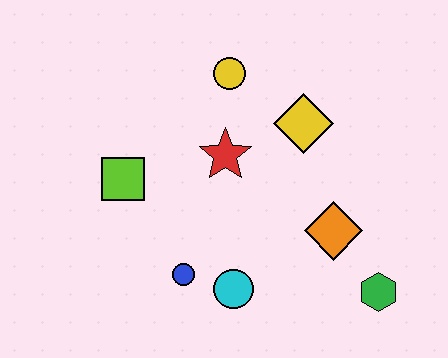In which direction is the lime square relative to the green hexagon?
The lime square is to the left of the green hexagon.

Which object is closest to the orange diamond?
The green hexagon is closest to the orange diamond.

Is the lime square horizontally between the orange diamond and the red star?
No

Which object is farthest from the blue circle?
The yellow circle is farthest from the blue circle.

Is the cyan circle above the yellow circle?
No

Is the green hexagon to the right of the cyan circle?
Yes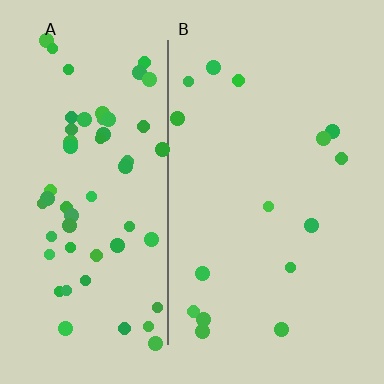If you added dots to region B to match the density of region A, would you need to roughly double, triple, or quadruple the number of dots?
Approximately quadruple.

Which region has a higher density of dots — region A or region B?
A (the left).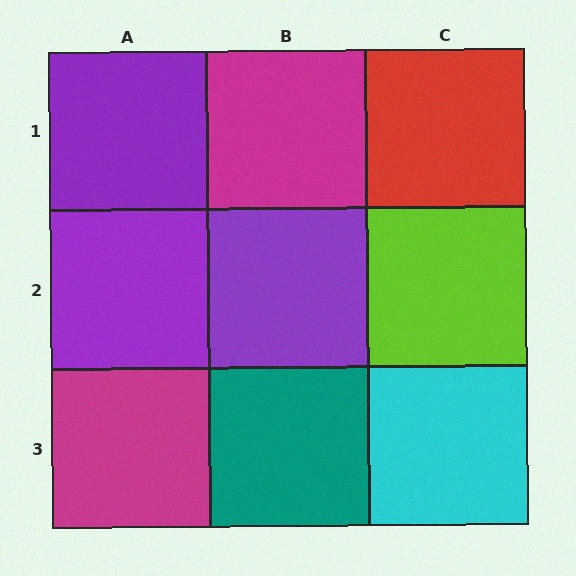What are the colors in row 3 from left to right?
Magenta, teal, cyan.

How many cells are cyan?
1 cell is cyan.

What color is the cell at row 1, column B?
Magenta.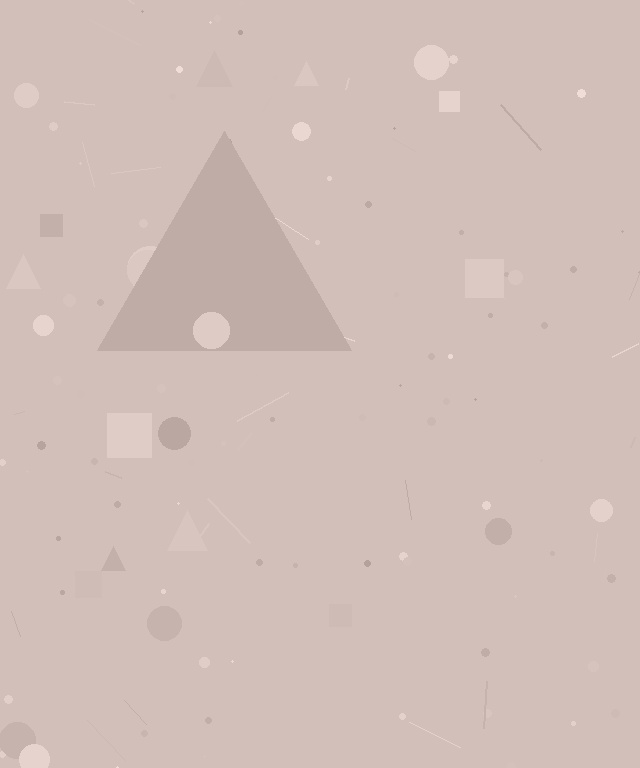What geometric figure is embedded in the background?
A triangle is embedded in the background.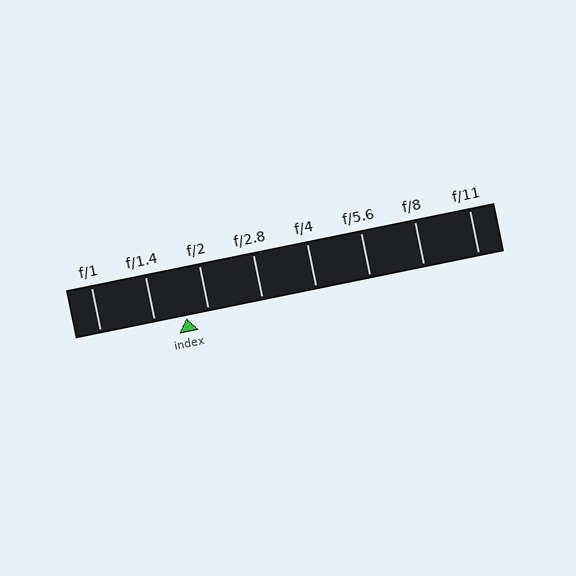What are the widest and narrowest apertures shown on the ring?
The widest aperture shown is f/1 and the narrowest is f/11.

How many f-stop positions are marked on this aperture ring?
There are 8 f-stop positions marked.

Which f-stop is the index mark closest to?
The index mark is closest to f/2.